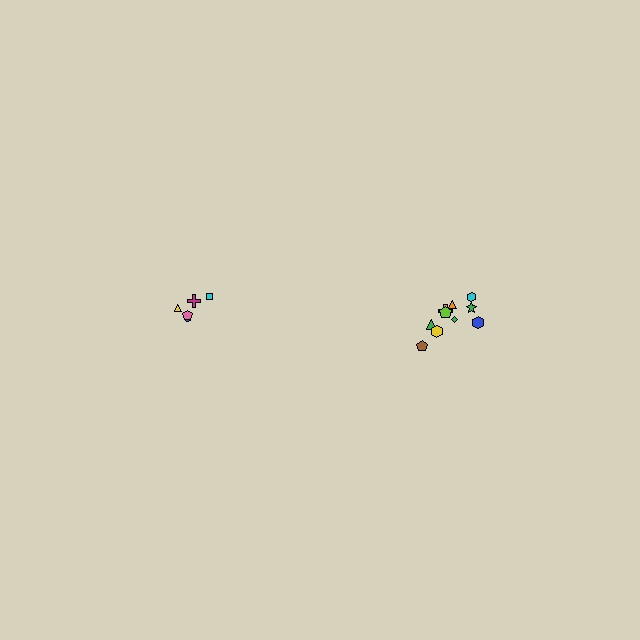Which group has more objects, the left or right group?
The right group.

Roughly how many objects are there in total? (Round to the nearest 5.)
Roughly 15 objects in total.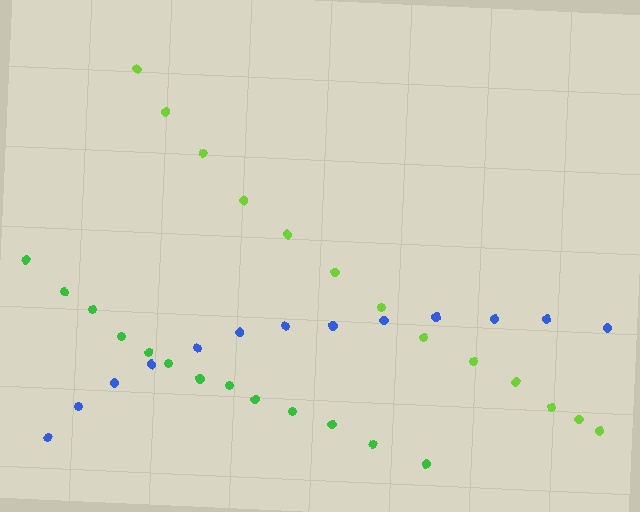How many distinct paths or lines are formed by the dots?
There are 3 distinct paths.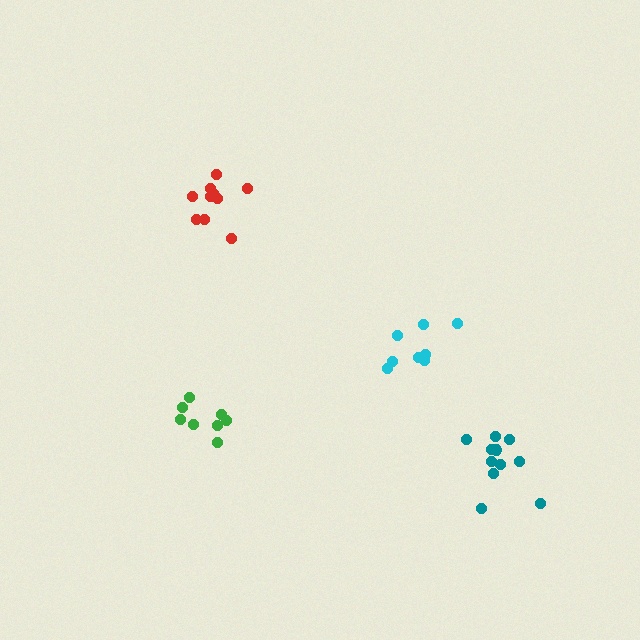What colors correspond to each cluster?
The clusters are colored: red, green, cyan, teal.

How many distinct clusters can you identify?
There are 4 distinct clusters.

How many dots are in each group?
Group 1: 10 dots, Group 2: 8 dots, Group 3: 8 dots, Group 4: 11 dots (37 total).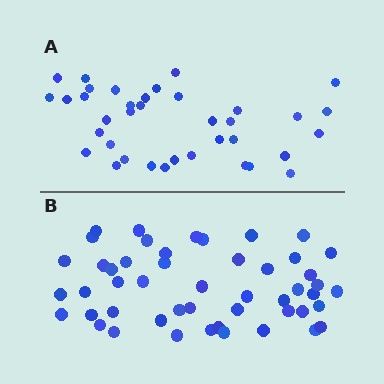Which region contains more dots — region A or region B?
Region B (the bottom region) has more dots.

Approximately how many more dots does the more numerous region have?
Region B has roughly 12 or so more dots than region A.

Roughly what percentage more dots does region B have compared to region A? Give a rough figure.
About 30% more.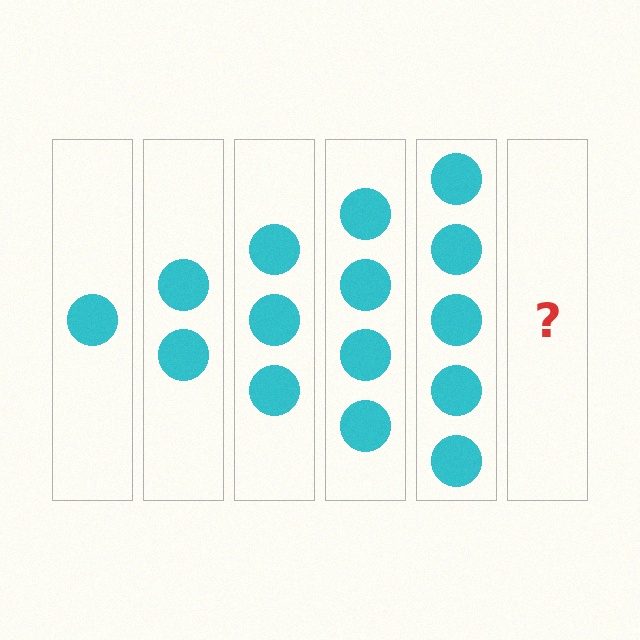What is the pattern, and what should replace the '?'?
The pattern is that each step adds one more circle. The '?' should be 6 circles.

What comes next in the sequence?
The next element should be 6 circles.